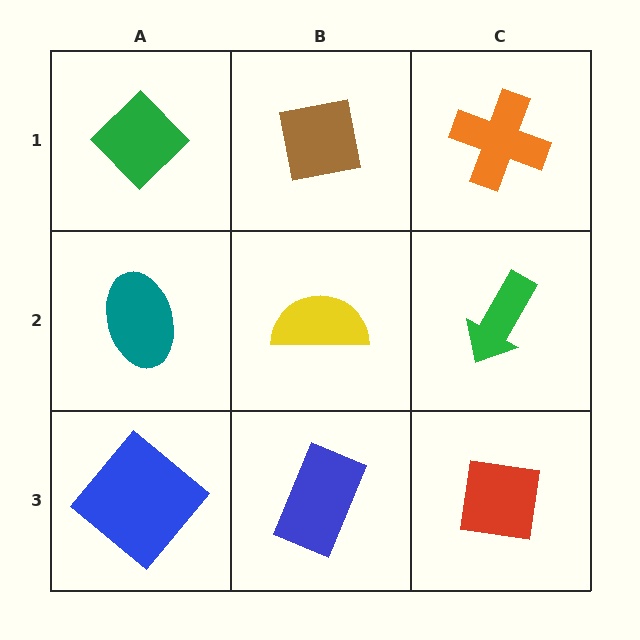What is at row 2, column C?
A green arrow.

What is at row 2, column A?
A teal ellipse.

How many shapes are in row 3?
3 shapes.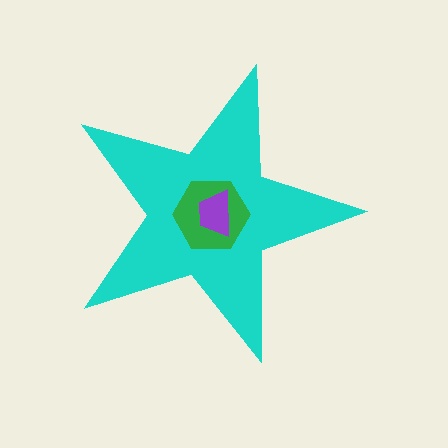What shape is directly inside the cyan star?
The green hexagon.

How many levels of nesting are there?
3.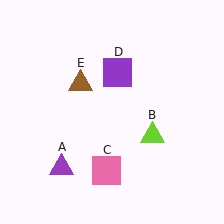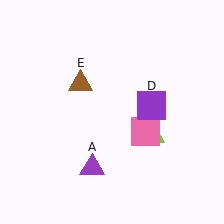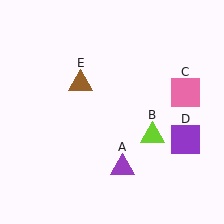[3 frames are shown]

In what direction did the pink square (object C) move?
The pink square (object C) moved up and to the right.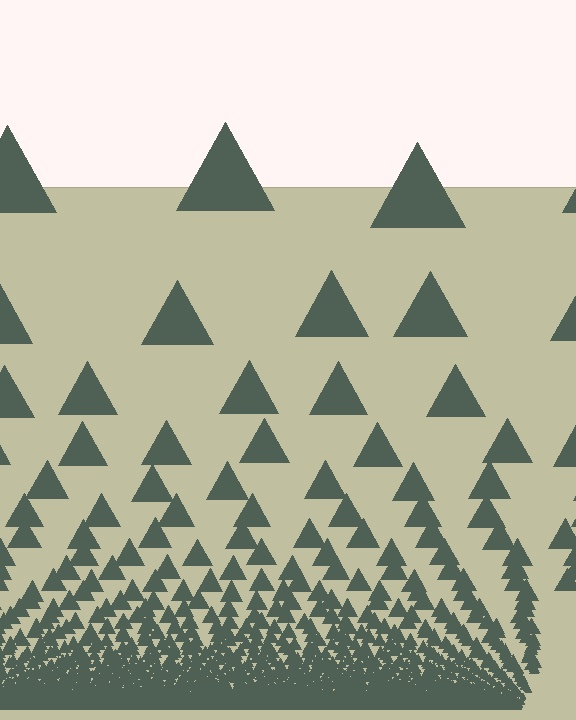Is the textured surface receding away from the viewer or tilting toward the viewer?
The surface appears to tilt toward the viewer. Texture elements get larger and sparser toward the top.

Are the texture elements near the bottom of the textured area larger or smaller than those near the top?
Smaller. The gradient is inverted — elements near the bottom are smaller and denser.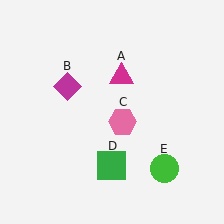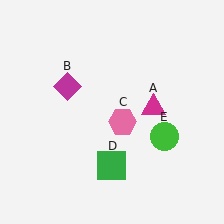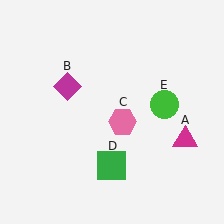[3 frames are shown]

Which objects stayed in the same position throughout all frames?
Magenta diamond (object B) and pink hexagon (object C) and green square (object D) remained stationary.